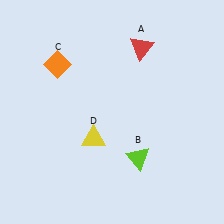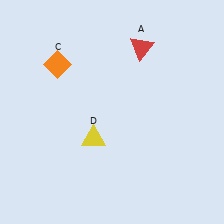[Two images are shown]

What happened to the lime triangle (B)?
The lime triangle (B) was removed in Image 2. It was in the bottom-right area of Image 1.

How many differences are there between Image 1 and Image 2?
There is 1 difference between the two images.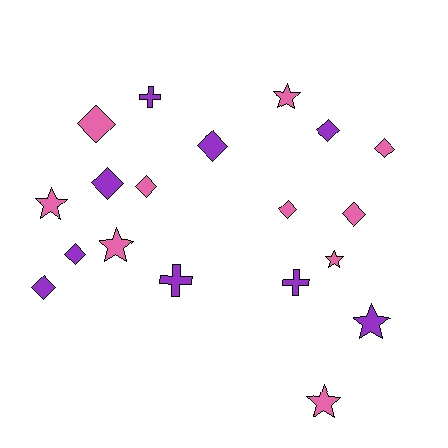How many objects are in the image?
There are 19 objects.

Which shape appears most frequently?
Diamond, with 10 objects.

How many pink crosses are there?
There are no pink crosses.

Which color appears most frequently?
Pink, with 10 objects.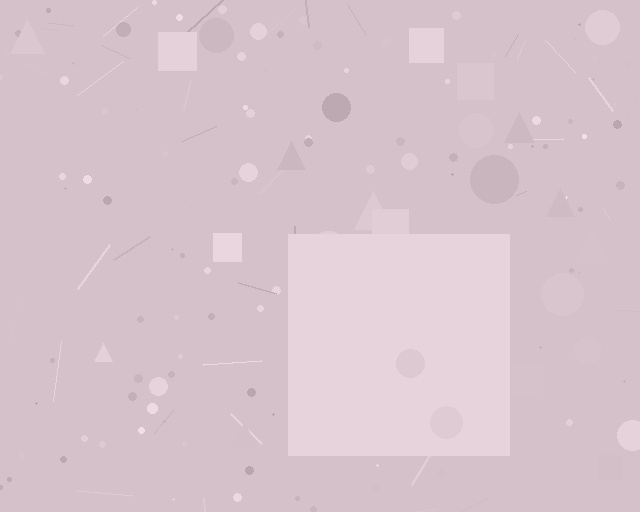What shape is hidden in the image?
A square is hidden in the image.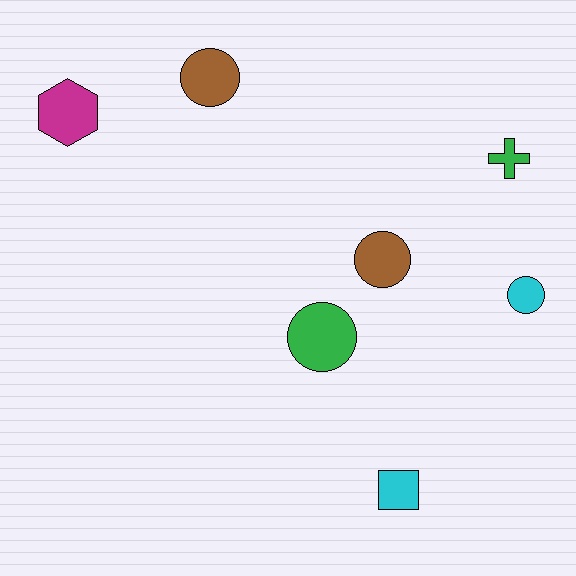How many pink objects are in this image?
There are no pink objects.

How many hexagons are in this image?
There is 1 hexagon.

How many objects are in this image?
There are 7 objects.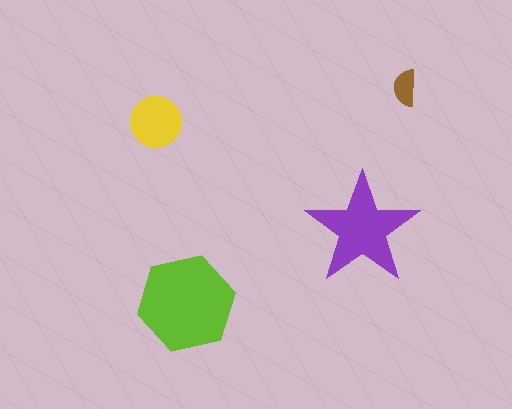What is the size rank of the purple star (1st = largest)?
2nd.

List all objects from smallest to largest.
The brown semicircle, the yellow circle, the purple star, the lime hexagon.